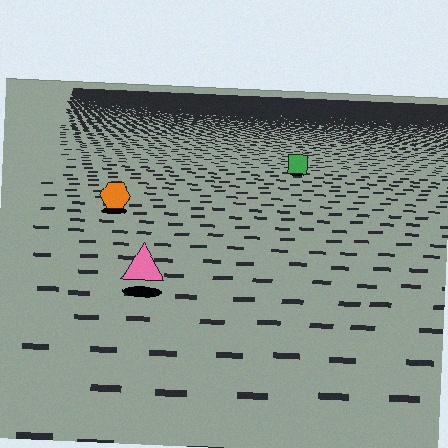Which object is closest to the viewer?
The pink triangle is closest. The texture marks near it are larger and more spread out.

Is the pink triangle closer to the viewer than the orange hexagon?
Yes. The pink triangle is closer — you can tell from the texture gradient: the ground texture is coarser near it.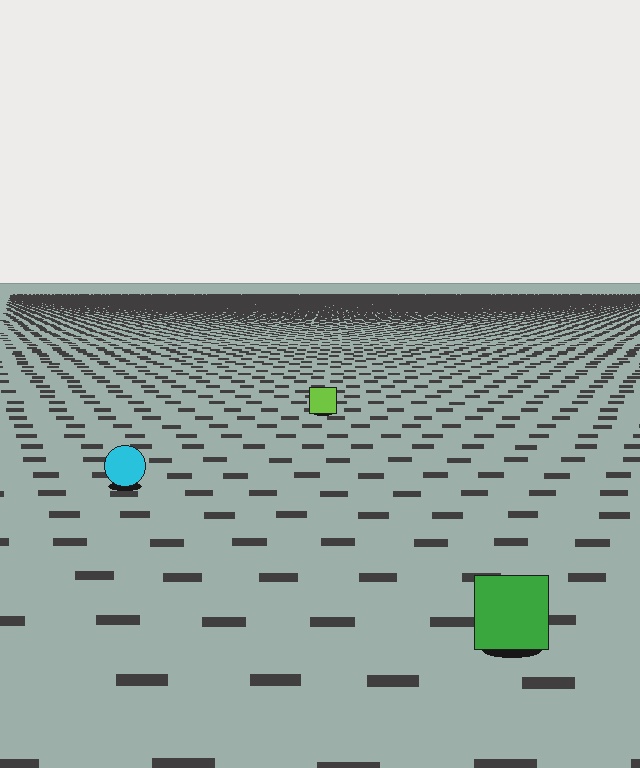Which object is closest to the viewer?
The green square is closest. The texture marks near it are larger and more spread out.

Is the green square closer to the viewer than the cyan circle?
Yes. The green square is closer — you can tell from the texture gradient: the ground texture is coarser near it.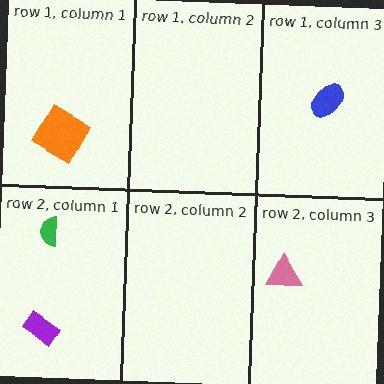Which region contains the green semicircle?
The row 2, column 1 region.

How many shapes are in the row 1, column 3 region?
1.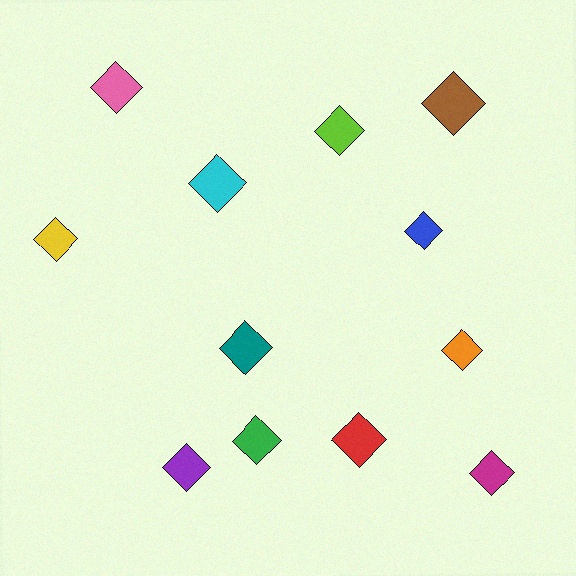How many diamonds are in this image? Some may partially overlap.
There are 12 diamonds.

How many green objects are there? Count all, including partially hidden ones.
There is 1 green object.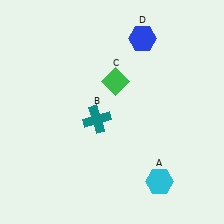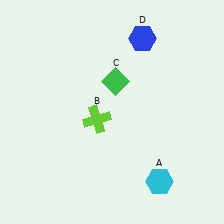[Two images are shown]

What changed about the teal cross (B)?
In Image 1, B is teal. In Image 2, it changed to lime.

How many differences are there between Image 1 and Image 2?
There is 1 difference between the two images.